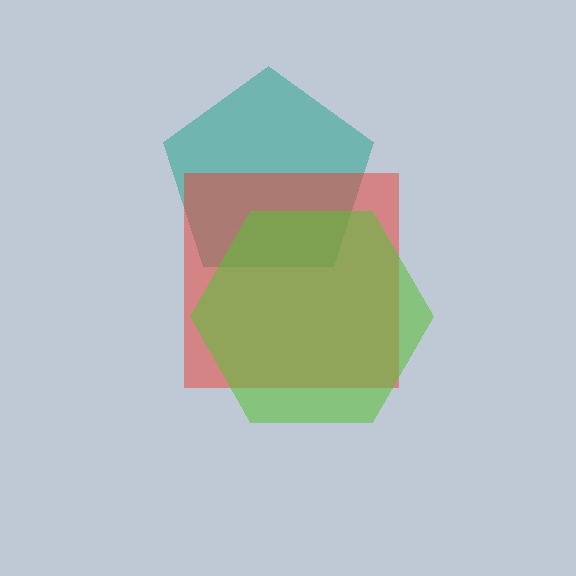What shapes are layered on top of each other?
The layered shapes are: a teal pentagon, a red square, a lime hexagon.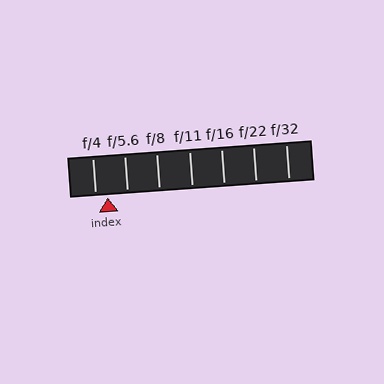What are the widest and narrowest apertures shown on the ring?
The widest aperture shown is f/4 and the narrowest is f/32.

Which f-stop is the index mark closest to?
The index mark is closest to f/4.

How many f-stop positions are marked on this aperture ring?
There are 7 f-stop positions marked.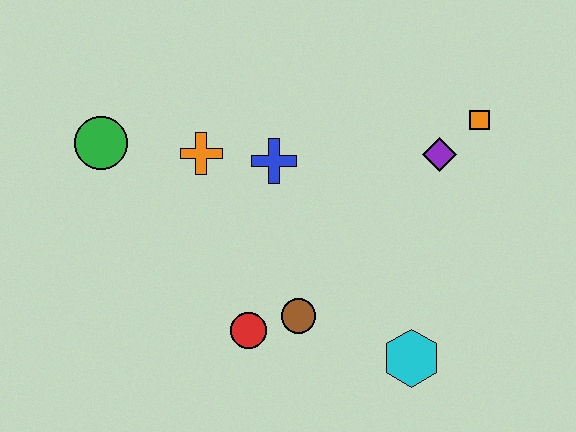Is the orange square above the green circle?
Yes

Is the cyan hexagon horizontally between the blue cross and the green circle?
No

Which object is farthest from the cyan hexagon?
The green circle is farthest from the cyan hexagon.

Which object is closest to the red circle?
The brown circle is closest to the red circle.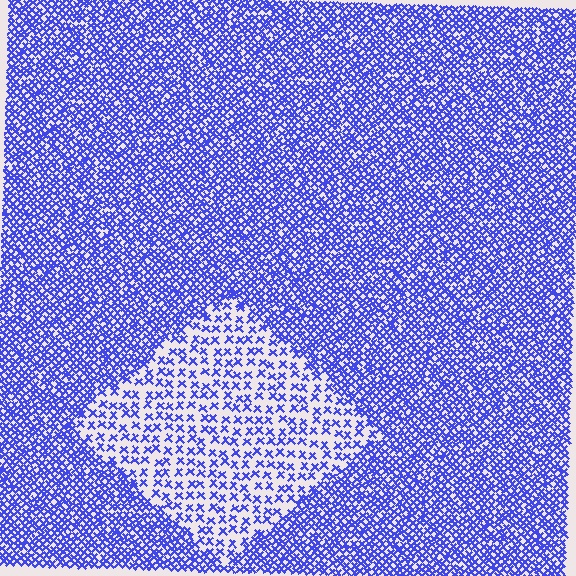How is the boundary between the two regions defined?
The boundary is defined by a change in element density (approximately 2.4x ratio). All elements are the same color, size, and shape.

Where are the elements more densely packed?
The elements are more densely packed outside the diamond boundary.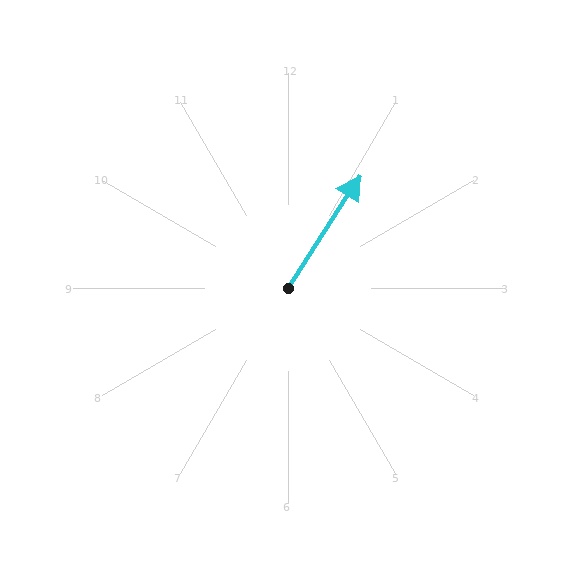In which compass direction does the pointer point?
Northeast.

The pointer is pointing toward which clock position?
Roughly 1 o'clock.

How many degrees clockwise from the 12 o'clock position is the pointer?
Approximately 33 degrees.